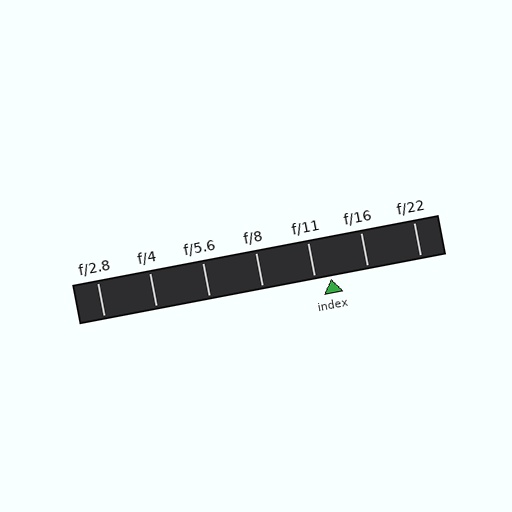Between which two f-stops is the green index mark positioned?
The index mark is between f/11 and f/16.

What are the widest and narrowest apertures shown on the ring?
The widest aperture shown is f/2.8 and the narrowest is f/22.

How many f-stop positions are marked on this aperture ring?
There are 7 f-stop positions marked.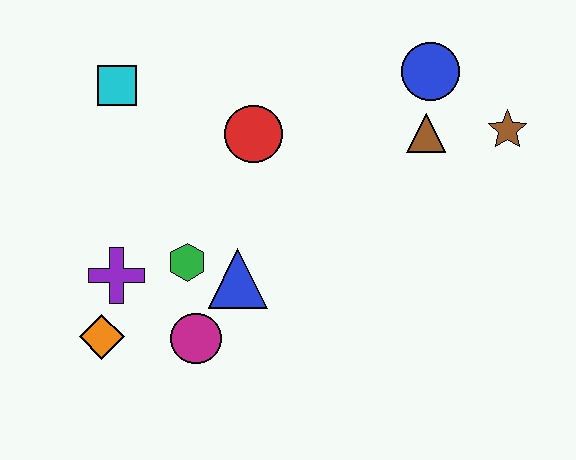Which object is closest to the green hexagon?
The blue triangle is closest to the green hexagon.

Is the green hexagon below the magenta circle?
No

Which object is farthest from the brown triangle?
The orange diamond is farthest from the brown triangle.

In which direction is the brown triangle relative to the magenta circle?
The brown triangle is to the right of the magenta circle.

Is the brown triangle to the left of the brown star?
Yes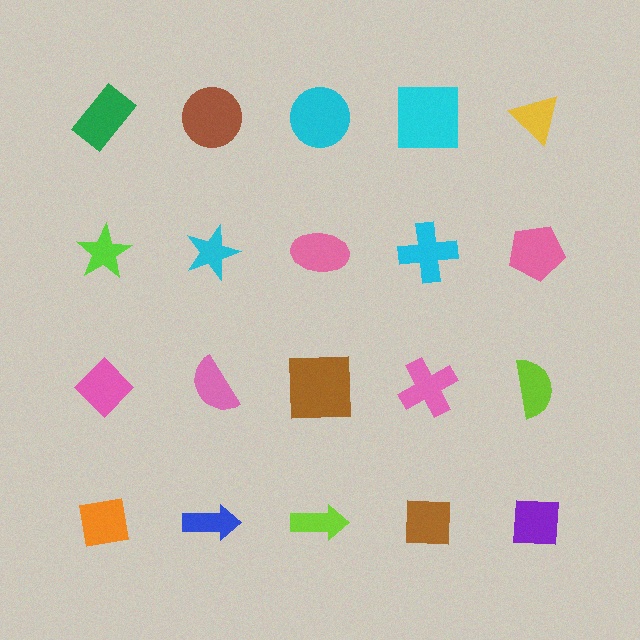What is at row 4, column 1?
An orange square.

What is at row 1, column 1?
A green rectangle.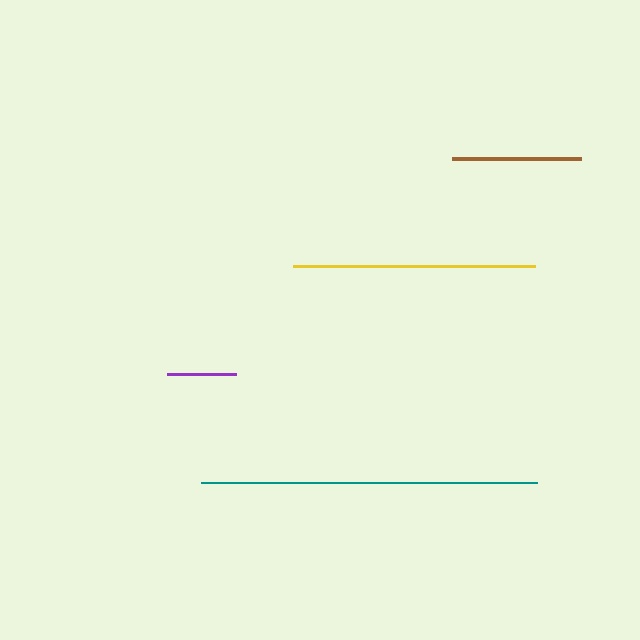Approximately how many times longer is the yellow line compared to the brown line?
The yellow line is approximately 1.9 times the length of the brown line.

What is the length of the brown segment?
The brown segment is approximately 129 pixels long.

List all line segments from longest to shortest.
From longest to shortest: teal, yellow, brown, purple.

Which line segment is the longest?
The teal line is the longest at approximately 336 pixels.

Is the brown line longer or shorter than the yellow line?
The yellow line is longer than the brown line.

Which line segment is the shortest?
The purple line is the shortest at approximately 69 pixels.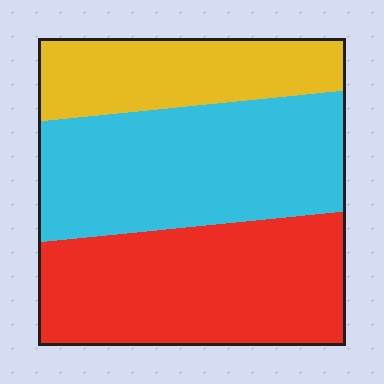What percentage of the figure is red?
Red covers about 40% of the figure.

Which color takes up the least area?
Yellow, at roughly 20%.